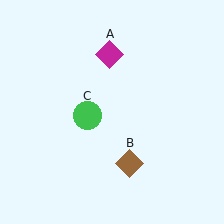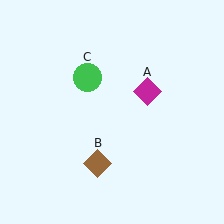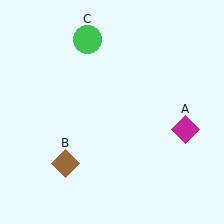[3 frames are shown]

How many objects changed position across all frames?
3 objects changed position: magenta diamond (object A), brown diamond (object B), green circle (object C).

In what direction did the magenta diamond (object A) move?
The magenta diamond (object A) moved down and to the right.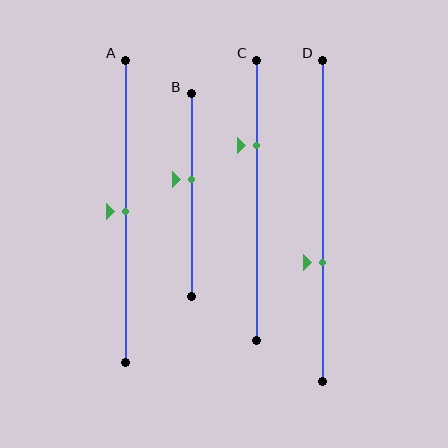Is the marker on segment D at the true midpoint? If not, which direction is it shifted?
No, the marker on segment D is shifted downward by about 13% of the segment length.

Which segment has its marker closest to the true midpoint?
Segment A has its marker closest to the true midpoint.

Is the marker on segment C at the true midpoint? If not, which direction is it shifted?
No, the marker on segment C is shifted upward by about 19% of the segment length.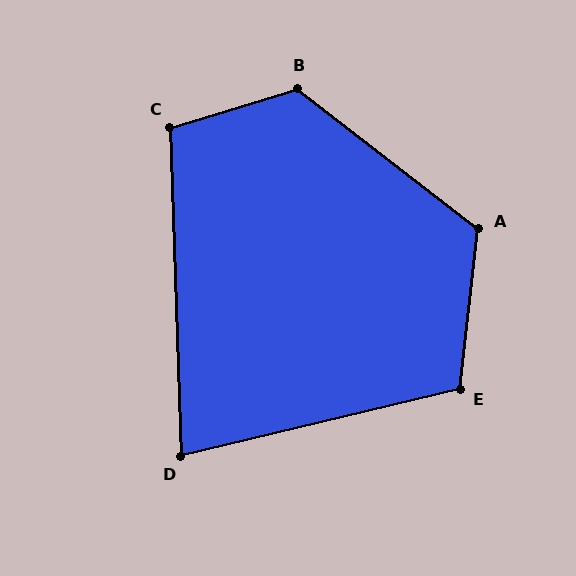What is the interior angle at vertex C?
Approximately 105 degrees (obtuse).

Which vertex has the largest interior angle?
B, at approximately 125 degrees.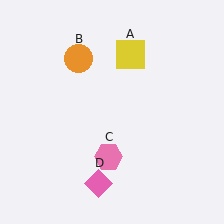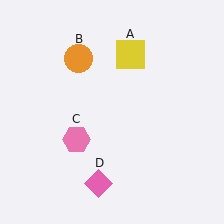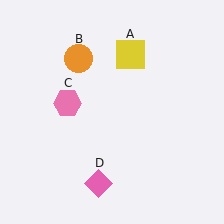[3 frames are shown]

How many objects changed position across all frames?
1 object changed position: pink hexagon (object C).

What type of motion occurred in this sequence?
The pink hexagon (object C) rotated clockwise around the center of the scene.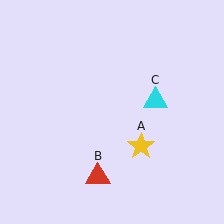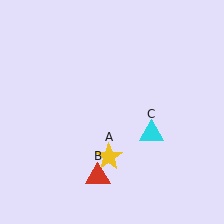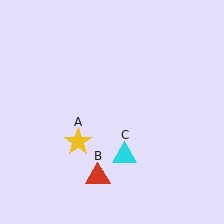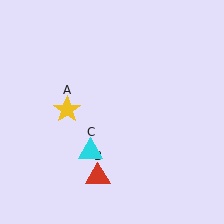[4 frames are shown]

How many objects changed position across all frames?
2 objects changed position: yellow star (object A), cyan triangle (object C).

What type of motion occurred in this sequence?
The yellow star (object A), cyan triangle (object C) rotated clockwise around the center of the scene.